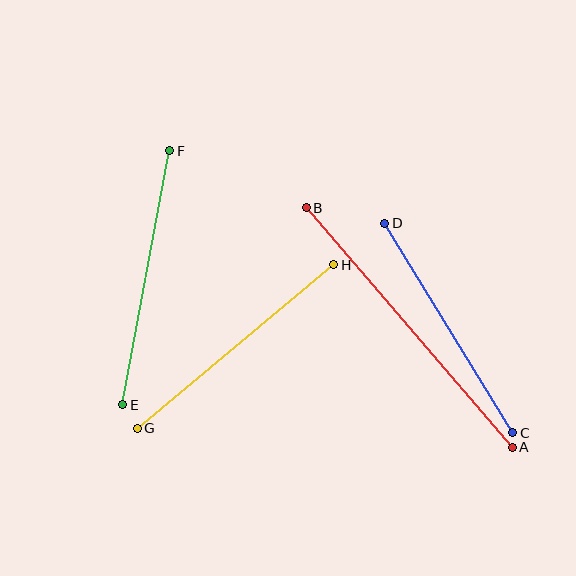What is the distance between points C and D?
The distance is approximately 245 pixels.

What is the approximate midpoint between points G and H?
The midpoint is at approximately (236, 346) pixels.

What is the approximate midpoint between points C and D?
The midpoint is at approximately (449, 328) pixels.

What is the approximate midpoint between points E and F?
The midpoint is at approximately (146, 278) pixels.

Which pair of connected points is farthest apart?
Points A and B are farthest apart.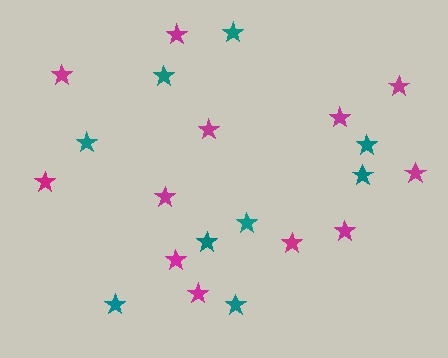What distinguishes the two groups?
There are 2 groups: one group of magenta stars (12) and one group of teal stars (9).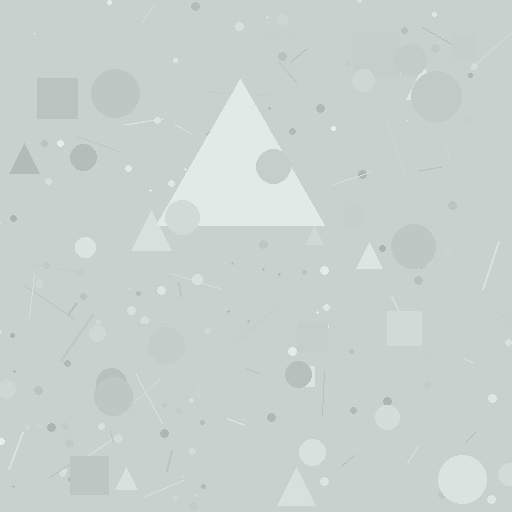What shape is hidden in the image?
A triangle is hidden in the image.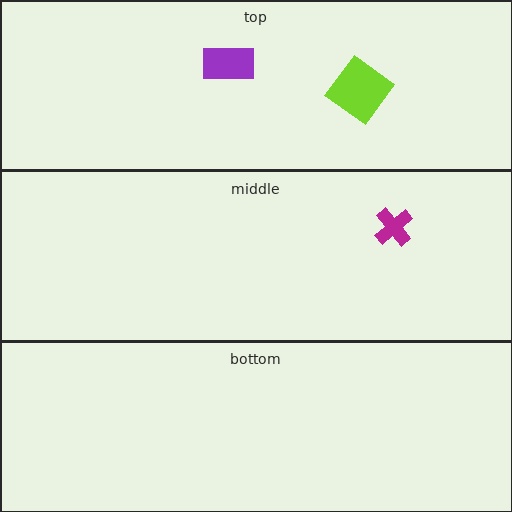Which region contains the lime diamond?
The top region.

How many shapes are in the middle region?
1.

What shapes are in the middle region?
The magenta cross.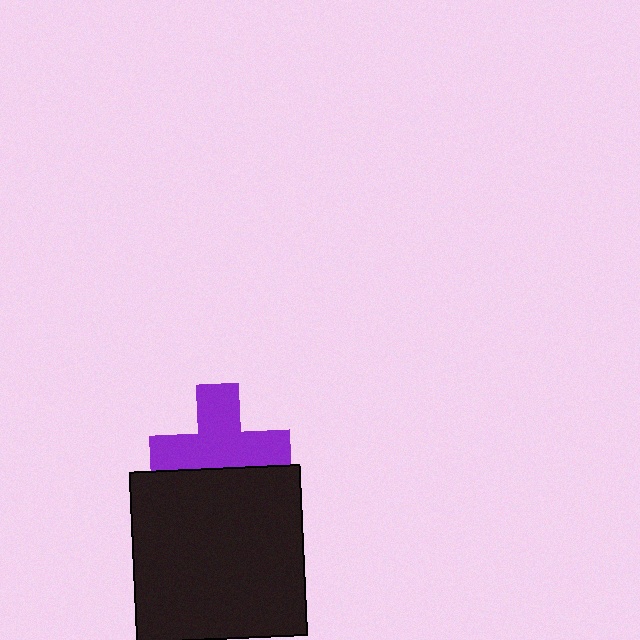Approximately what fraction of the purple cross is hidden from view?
Roughly 31% of the purple cross is hidden behind the black square.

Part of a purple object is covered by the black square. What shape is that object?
It is a cross.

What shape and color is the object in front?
The object in front is a black square.